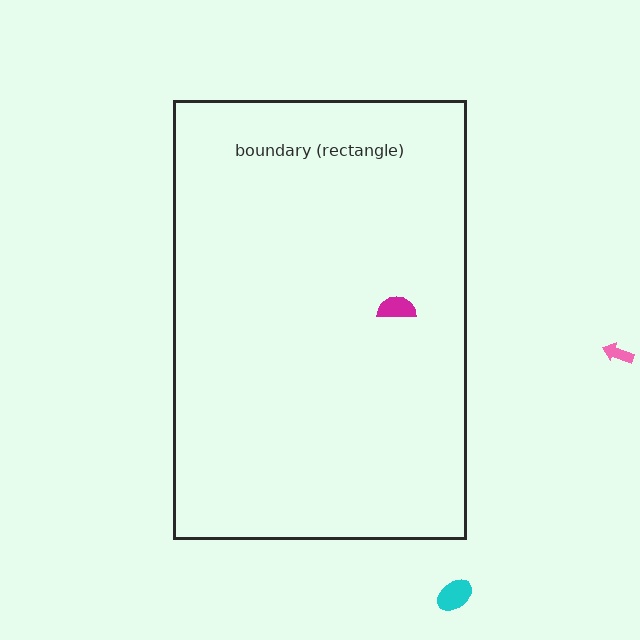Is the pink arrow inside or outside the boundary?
Outside.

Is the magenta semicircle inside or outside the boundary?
Inside.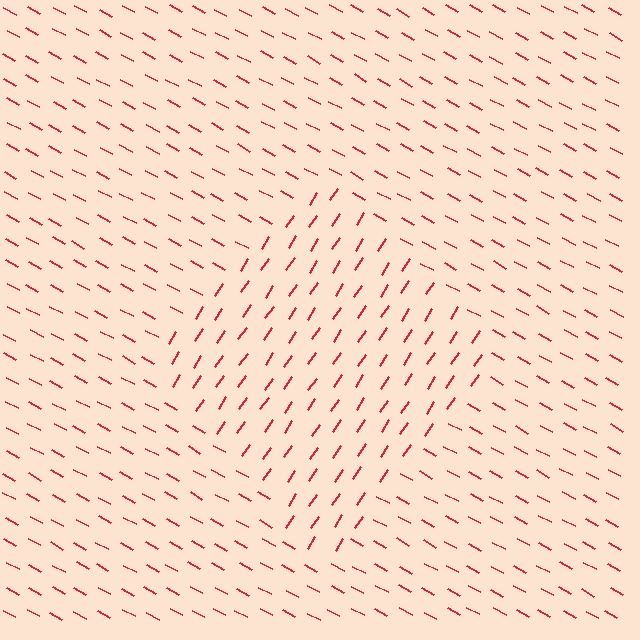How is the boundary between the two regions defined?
The boundary is defined purely by a change in line orientation (approximately 85 degrees difference). All lines are the same color and thickness.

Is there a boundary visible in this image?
Yes, there is a texture boundary formed by a change in line orientation.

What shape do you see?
I see a diamond.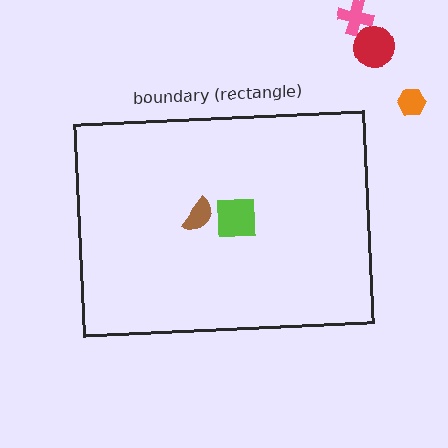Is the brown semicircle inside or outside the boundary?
Inside.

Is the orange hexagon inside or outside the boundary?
Outside.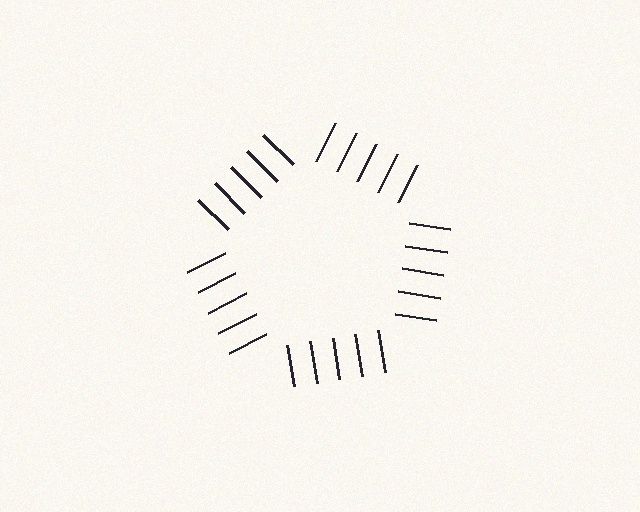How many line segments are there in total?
25 — 5 along each of the 5 edges.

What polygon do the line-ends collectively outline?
An illusory pentagon — the line segments terminate on its edges but no continuous stroke is drawn.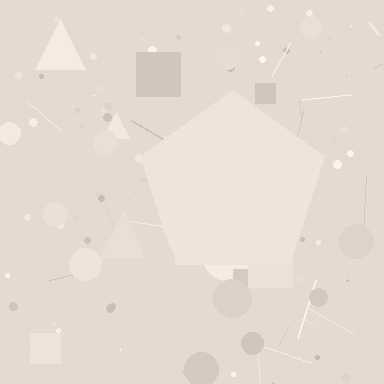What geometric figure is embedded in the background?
A pentagon is embedded in the background.